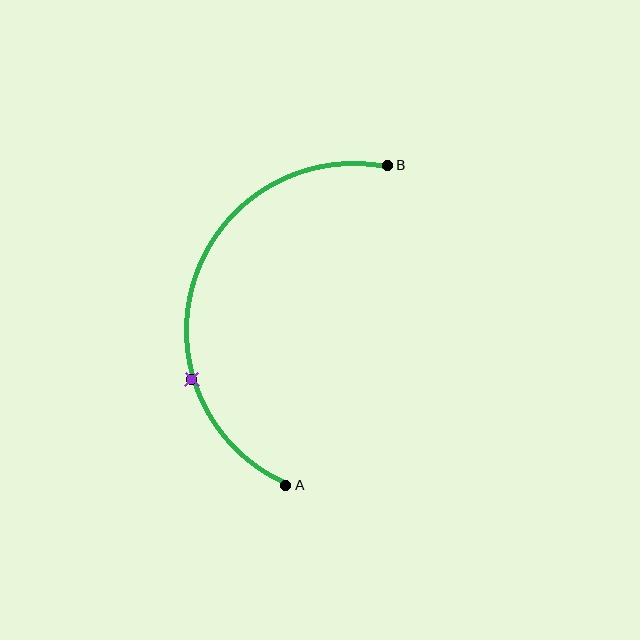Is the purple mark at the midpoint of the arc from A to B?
No. The purple mark lies on the arc but is closer to endpoint A. The arc midpoint would be at the point on the curve equidistant along the arc from both A and B.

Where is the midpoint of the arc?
The arc midpoint is the point on the curve farthest from the straight line joining A and B. It sits to the left of that line.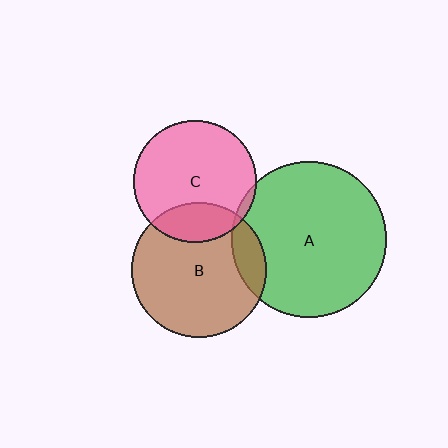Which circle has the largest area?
Circle A (green).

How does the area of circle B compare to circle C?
Approximately 1.2 times.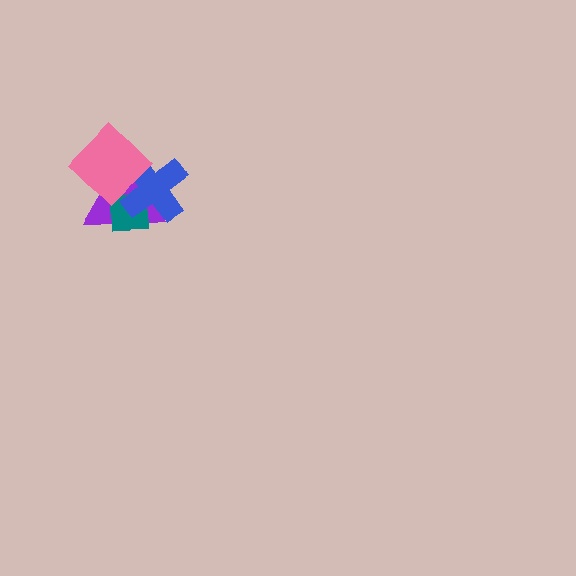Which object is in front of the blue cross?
The pink diamond is in front of the blue cross.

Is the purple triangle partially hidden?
Yes, it is partially covered by another shape.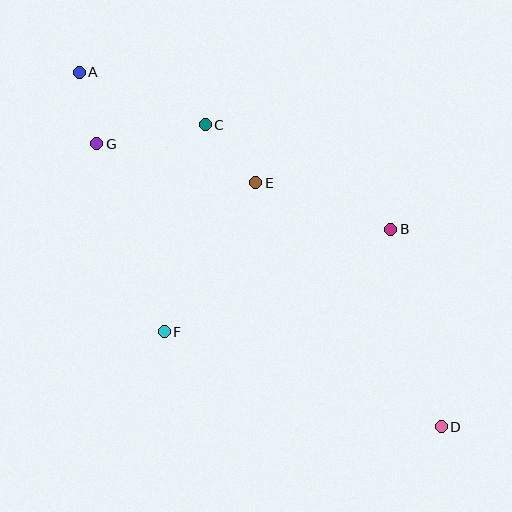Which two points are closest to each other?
Points A and G are closest to each other.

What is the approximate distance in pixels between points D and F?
The distance between D and F is approximately 293 pixels.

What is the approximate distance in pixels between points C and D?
The distance between C and D is approximately 383 pixels.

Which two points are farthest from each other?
Points A and D are farthest from each other.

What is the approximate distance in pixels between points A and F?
The distance between A and F is approximately 273 pixels.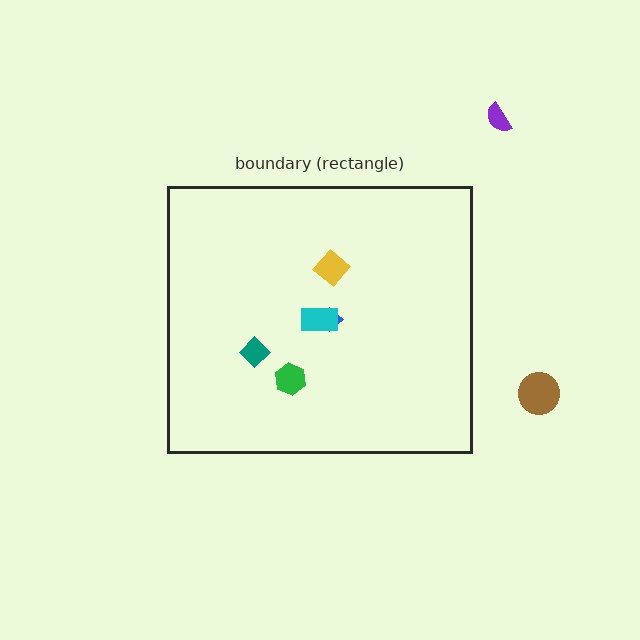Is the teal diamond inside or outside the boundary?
Inside.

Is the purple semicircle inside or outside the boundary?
Outside.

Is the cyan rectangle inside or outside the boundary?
Inside.